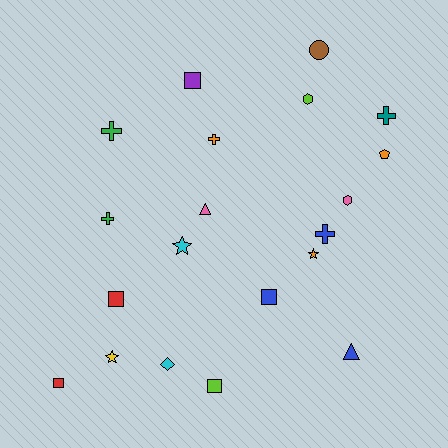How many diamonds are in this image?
There is 1 diamond.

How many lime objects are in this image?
There are 2 lime objects.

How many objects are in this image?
There are 20 objects.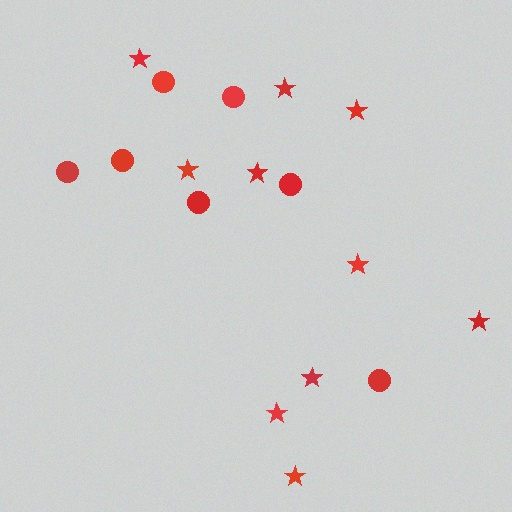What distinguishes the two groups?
There are 2 groups: one group of circles (7) and one group of stars (10).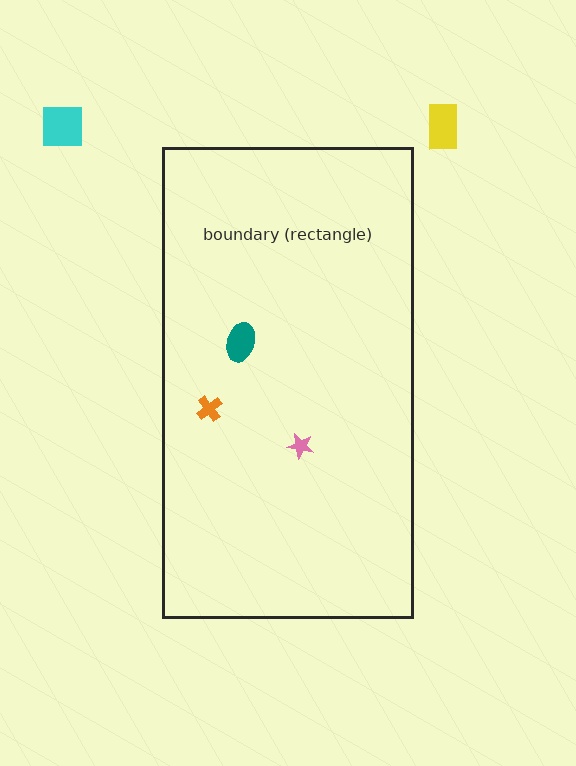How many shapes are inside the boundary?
3 inside, 2 outside.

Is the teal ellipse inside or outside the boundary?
Inside.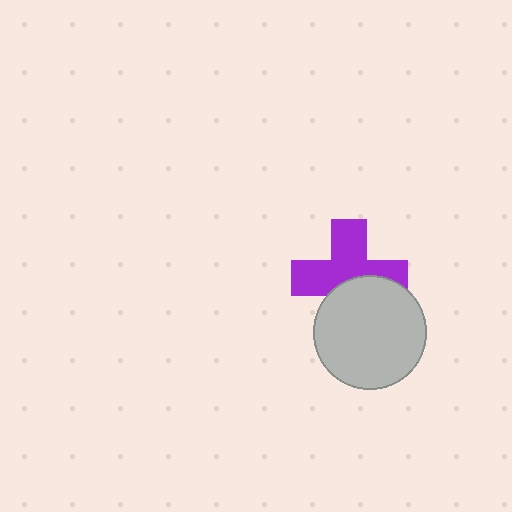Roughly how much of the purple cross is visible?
About half of it is visible (roughly 62%).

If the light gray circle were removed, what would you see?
You would see the complete purple cross.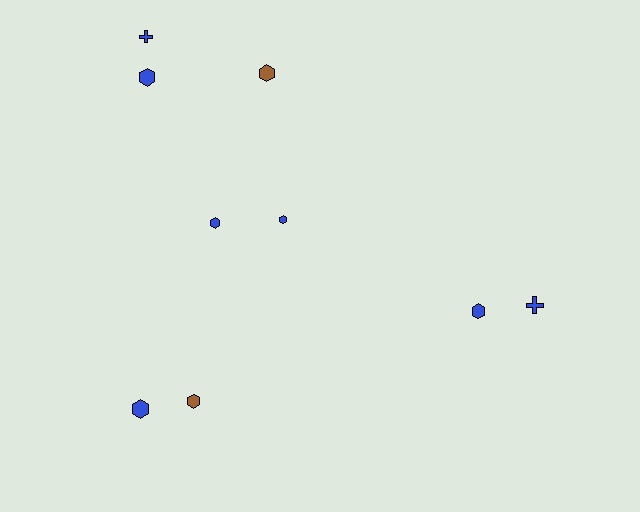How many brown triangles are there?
There are no brown triangles.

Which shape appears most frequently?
Hexagon, with 7 objects.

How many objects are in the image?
There are 9 objects.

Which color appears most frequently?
Blue, with 7 objects.